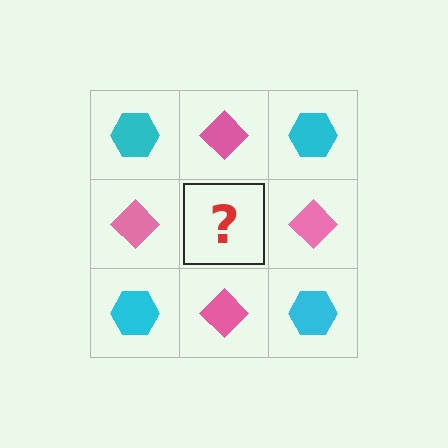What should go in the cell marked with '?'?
The missing cell should contain a cyan hexagon.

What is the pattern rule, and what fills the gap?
The rule is that it alternates cyan hexagon and pink diamond in a checkerboard pattern. The gap should be filled with a cyan hexagon.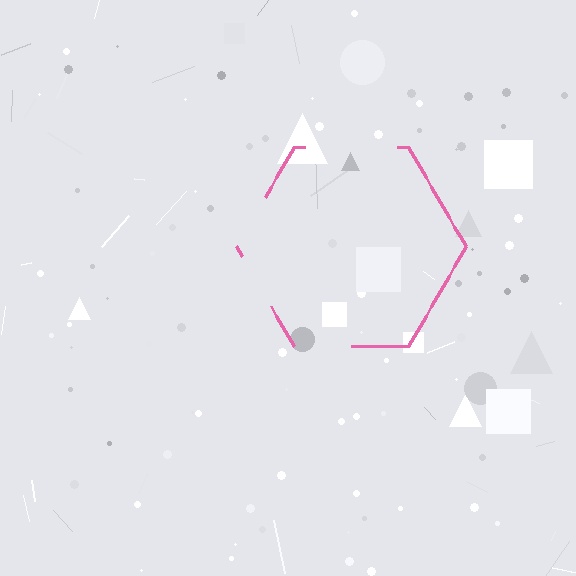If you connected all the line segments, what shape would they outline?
They would outline a hexagon.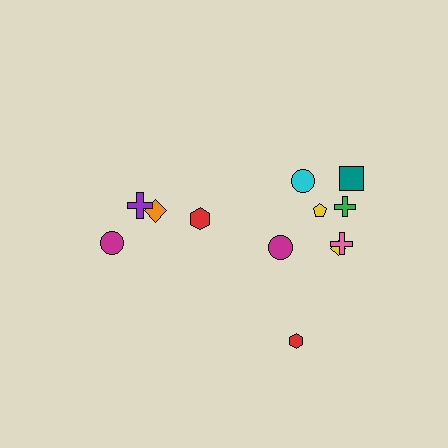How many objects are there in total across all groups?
There are 12 objects.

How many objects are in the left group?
There are 4 objects.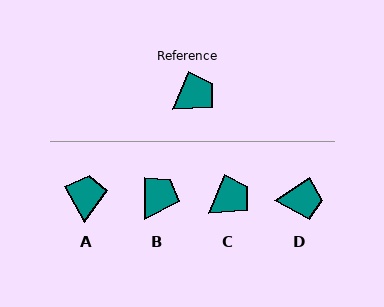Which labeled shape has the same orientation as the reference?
C.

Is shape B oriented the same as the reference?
No, it is off by about 23 degrees.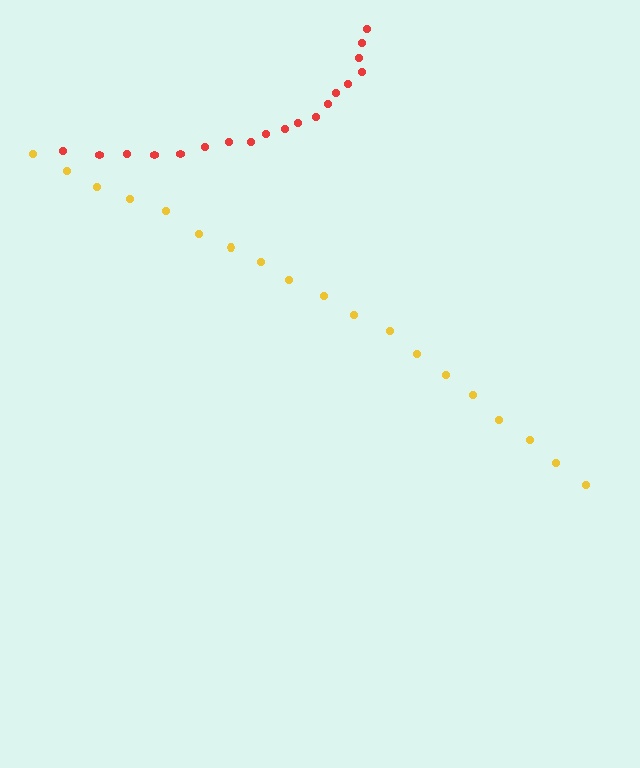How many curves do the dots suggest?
There are 2 distinct paths.